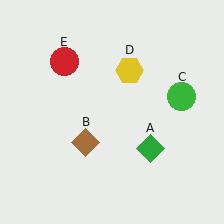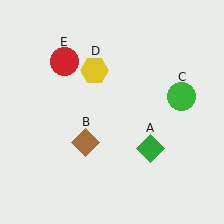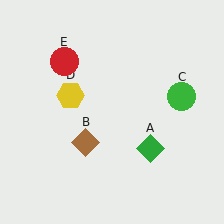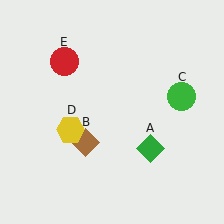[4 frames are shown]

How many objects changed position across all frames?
1 object changed position: yellow hexagon (object D).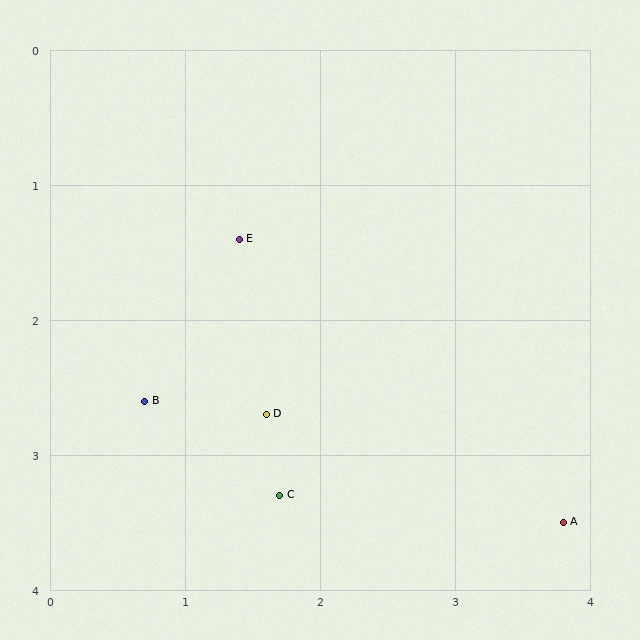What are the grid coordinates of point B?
Point B is at approximately (0.7, 2.6).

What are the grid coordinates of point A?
Point A is at approximately (3.8, 3.5).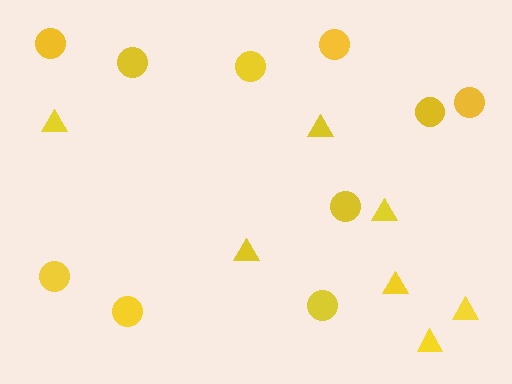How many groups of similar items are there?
There are 2 groups: one group of triangles (7) and one group of circles (10).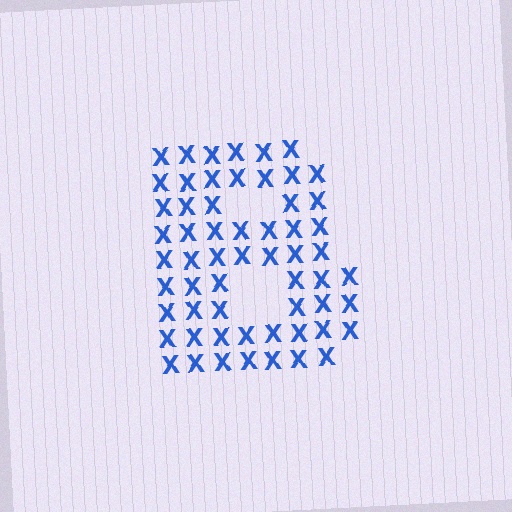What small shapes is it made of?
It is made of small letter X's.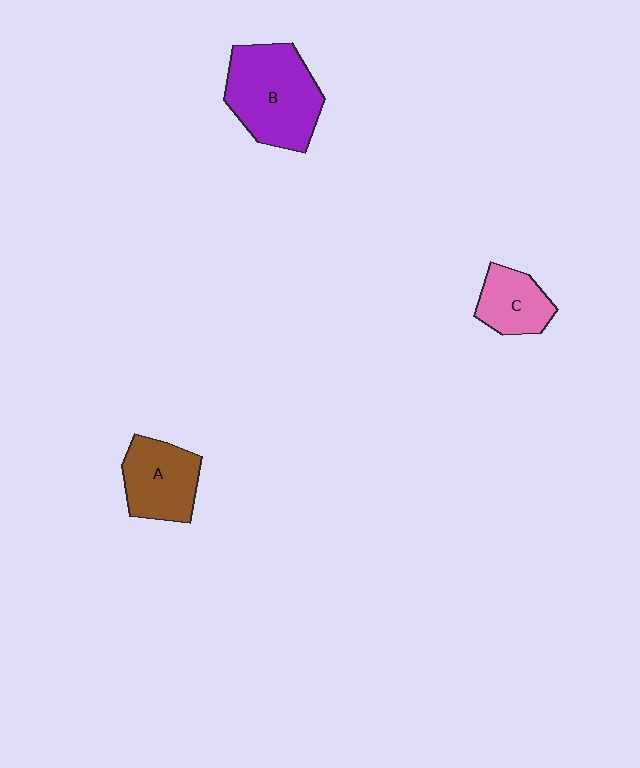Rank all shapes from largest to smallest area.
From largest to smallest: B (purple), A (brown), C (pink).